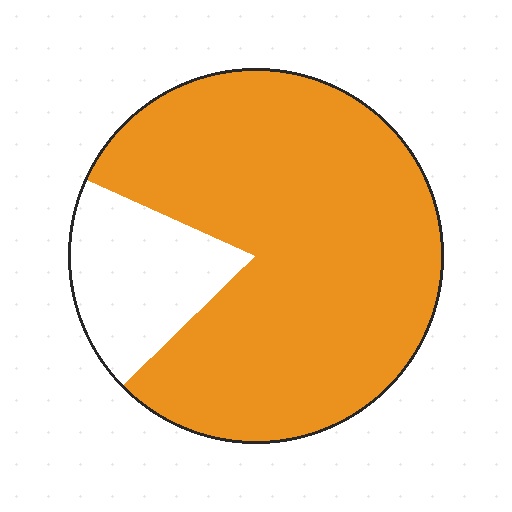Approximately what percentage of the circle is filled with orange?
Approximately 80%.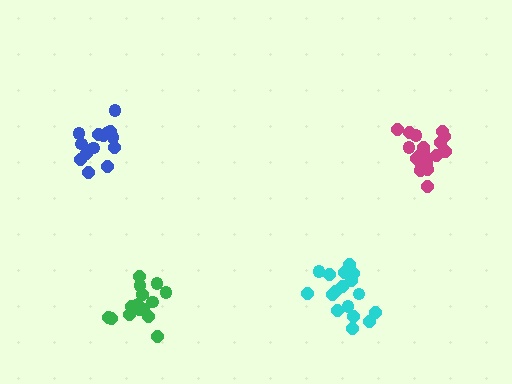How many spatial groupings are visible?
There are 4 spatial groupings.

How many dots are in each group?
Group 1: 19 dots, Group 2: 17 dots, Group 3: 14 dots, Group 4: 17 dots (67 total).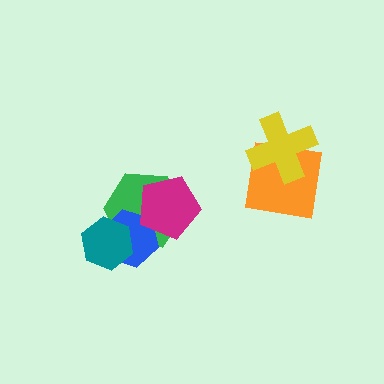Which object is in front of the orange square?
The yellow cross is in front of the orange square.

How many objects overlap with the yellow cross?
1 object overlaps with the yellow cross.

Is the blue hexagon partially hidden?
Yes, it is partially covered by another shape.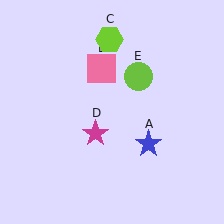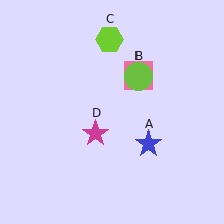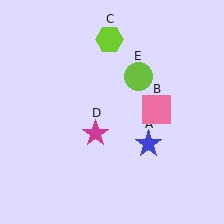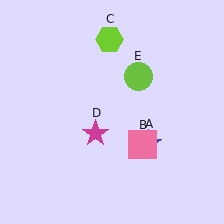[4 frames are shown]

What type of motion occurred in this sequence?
The pink square (object B) rotated clockwise around the center of the scene.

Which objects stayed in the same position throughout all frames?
Blue star (object A) and lime hexagon (object C) and magenta star (object D) and lime circle (object E) remained stationary.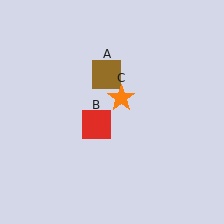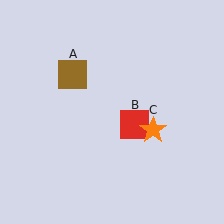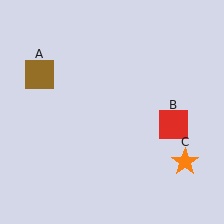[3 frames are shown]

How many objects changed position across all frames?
3 objects changed position: brown square (object A), red square (object B), orange star (object C).